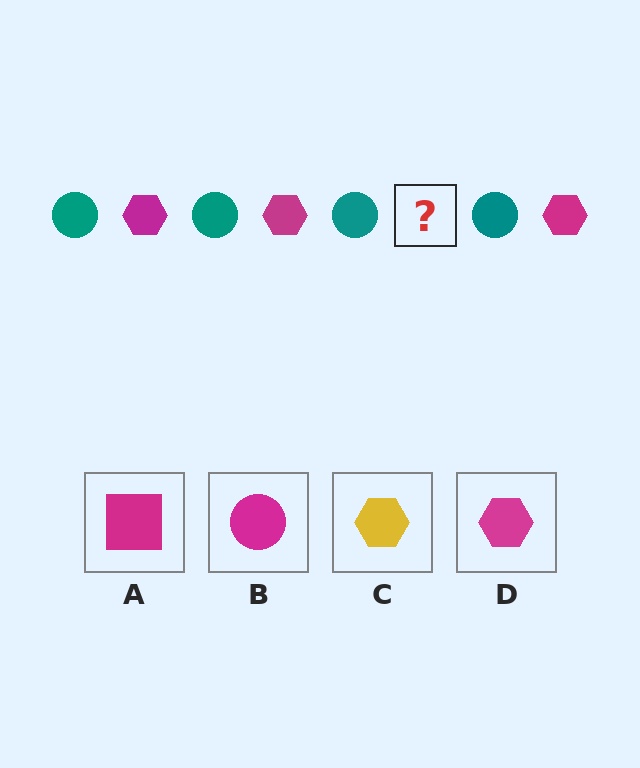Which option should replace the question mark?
Option D.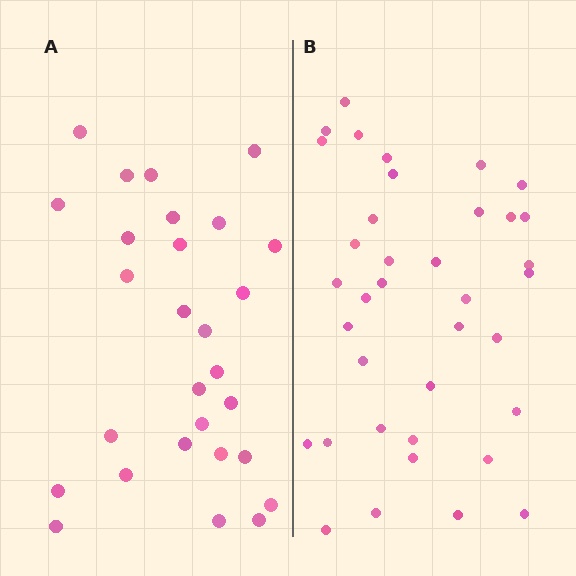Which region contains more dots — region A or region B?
Region B (the right region) has more dots.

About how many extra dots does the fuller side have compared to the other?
Region B has roughly 8 or so more dots than region A.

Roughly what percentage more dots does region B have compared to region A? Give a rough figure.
About 30% more.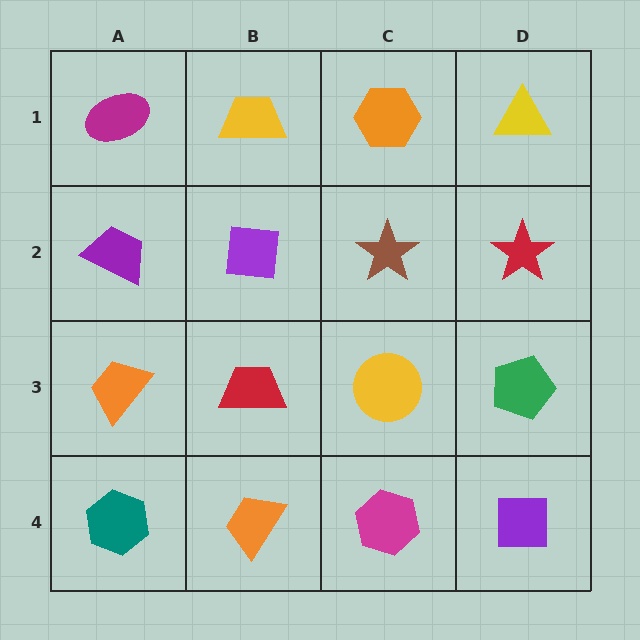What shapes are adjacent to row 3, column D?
A red star (row 2, column D), a purple square (row 4, column D), a yellow circle (row 3, column C).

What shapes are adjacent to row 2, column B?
A yellow trapezoid (row 1, column B), a red trapezoid (row 3, column B), a purple trapezoid (row 2, column A), a brown star (row 2, column C).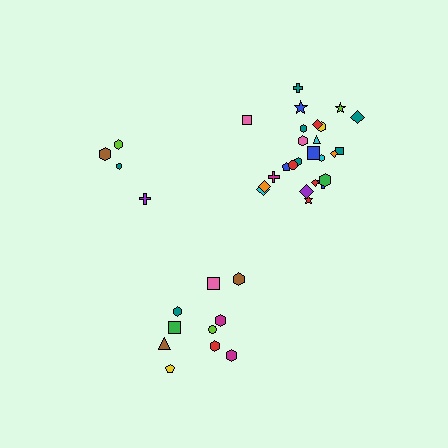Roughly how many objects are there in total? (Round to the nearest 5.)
Roughly 40 objects in total.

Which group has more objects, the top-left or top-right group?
The top-right group.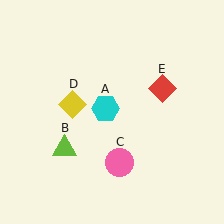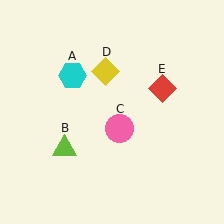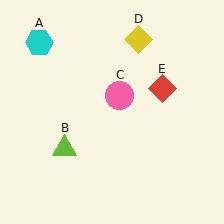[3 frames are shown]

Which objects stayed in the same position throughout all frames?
Lime triangle (object B) and red diamond (object E) remained stationary.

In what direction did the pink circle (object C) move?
The pink circle (object C) moved up.